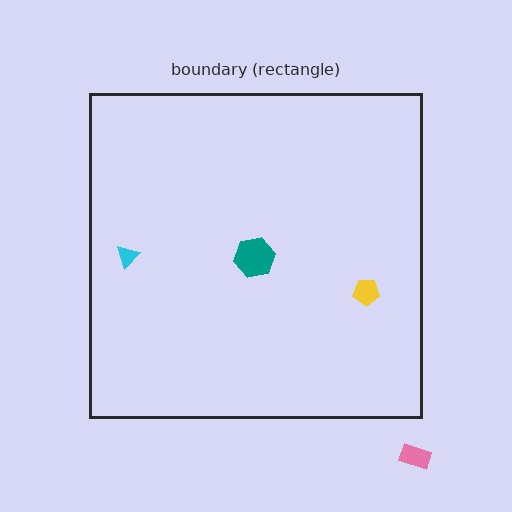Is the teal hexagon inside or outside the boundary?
Inside.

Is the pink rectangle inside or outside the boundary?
Outside.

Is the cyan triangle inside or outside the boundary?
Inside.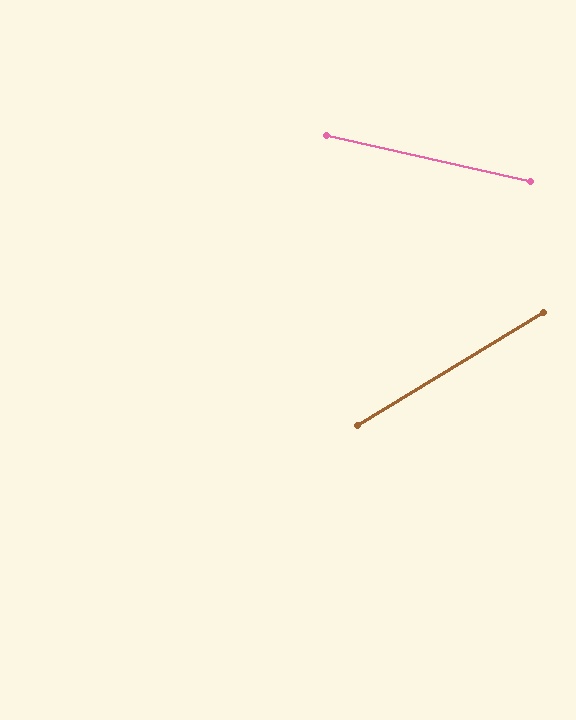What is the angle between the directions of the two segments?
Approximately 44 degrees.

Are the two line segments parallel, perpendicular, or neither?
Neither parallel nor perpendicular — they differ by about 44°.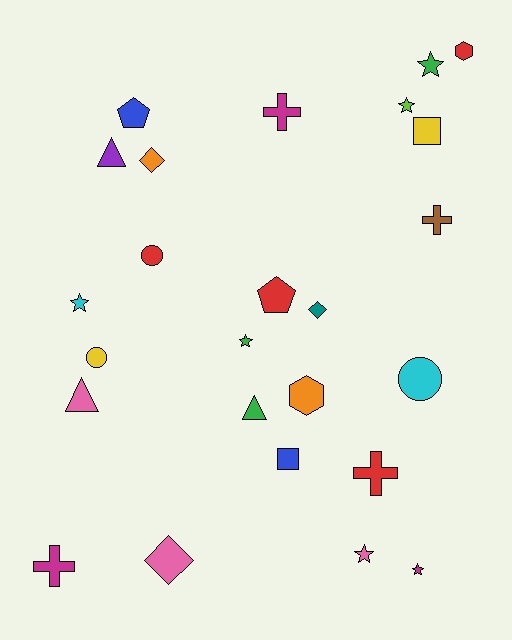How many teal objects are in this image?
There is 1 teal object.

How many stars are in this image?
There are 6 stars.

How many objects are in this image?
There are 25 objects.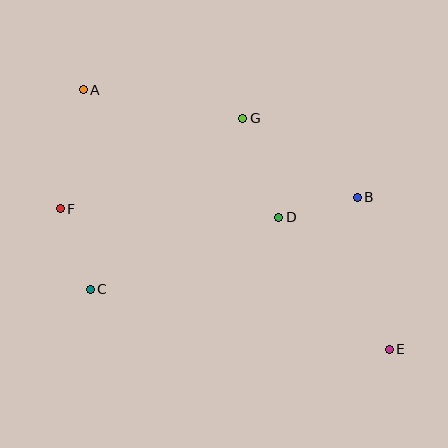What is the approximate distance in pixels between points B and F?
The distance between B and F is approximately 297 pixels.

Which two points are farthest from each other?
Points A and E are farthest from each other.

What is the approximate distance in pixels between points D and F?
The distance between D and F is approximately 219 pixels.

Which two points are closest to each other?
Points B and D are closest to each other.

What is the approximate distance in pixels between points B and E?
The distance between B and E is approximately 155 pixels.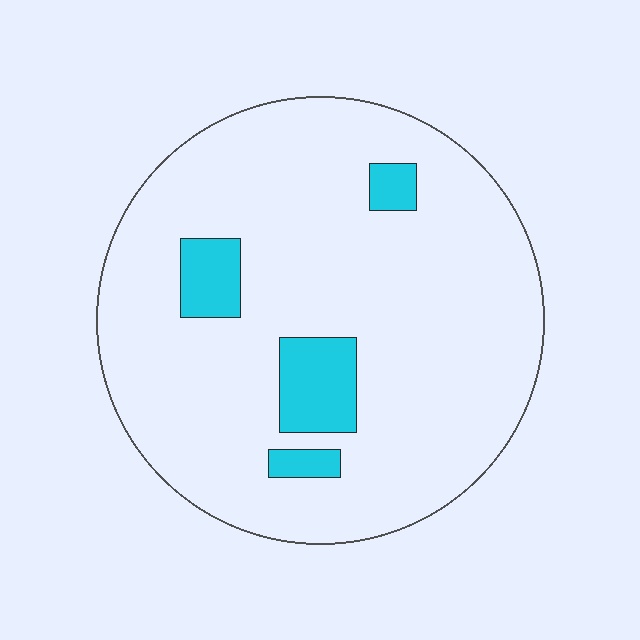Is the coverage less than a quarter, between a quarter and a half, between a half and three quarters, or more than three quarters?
Less than a quarter.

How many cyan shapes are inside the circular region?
4.